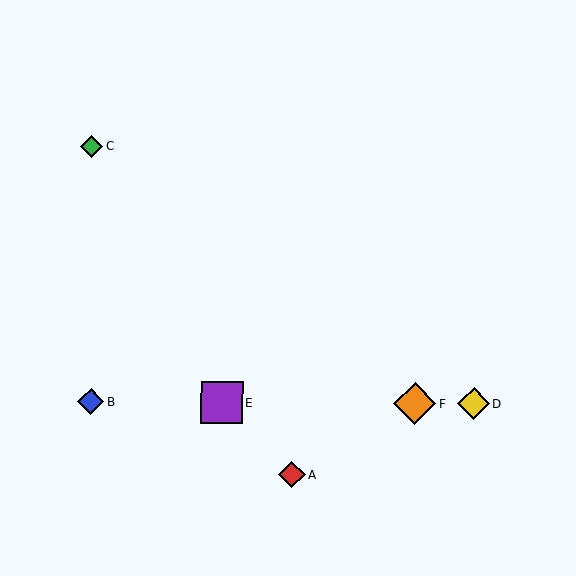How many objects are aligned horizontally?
4 objects (B, D, E, F) are aligned horizontally.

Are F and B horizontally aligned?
Yes, both are at y≈403.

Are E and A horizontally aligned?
No, E is at y≈402 and A is at y≈475.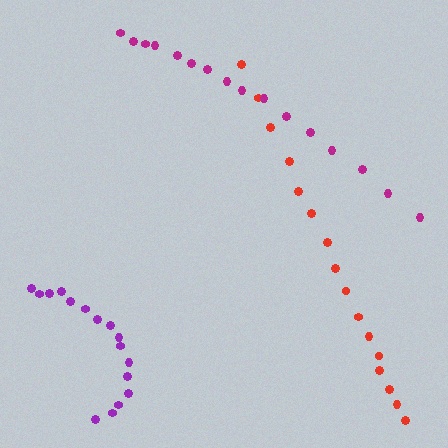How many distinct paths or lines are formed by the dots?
There are 3 distinct paths.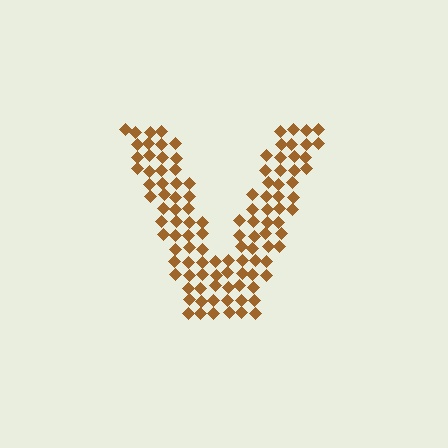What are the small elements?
The small elements are diamonds.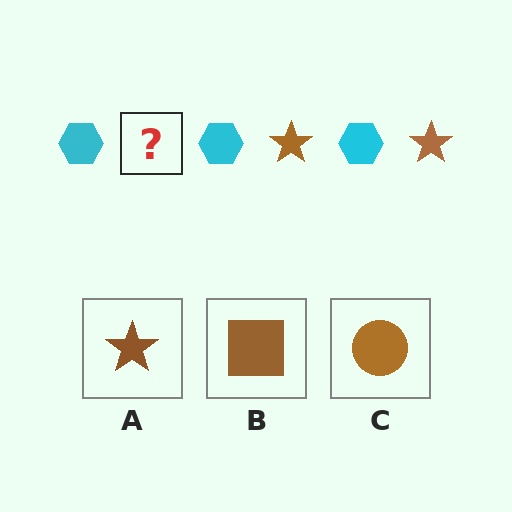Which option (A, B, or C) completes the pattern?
A.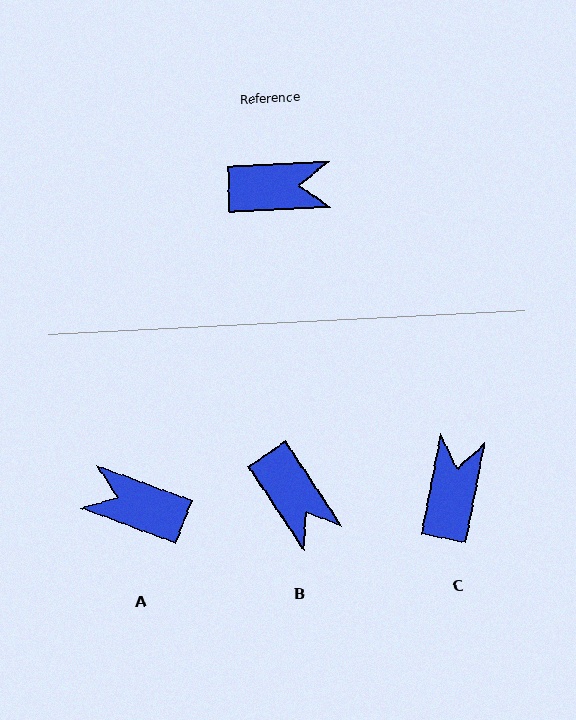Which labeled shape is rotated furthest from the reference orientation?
A, about 157 degrees away.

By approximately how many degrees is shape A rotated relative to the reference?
Approximately 157 degrees counter-clockwise.